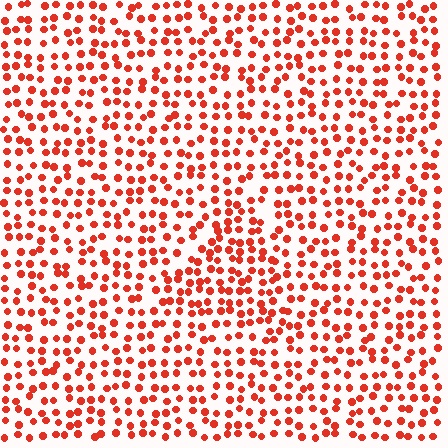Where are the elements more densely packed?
The elements are more densely packed inside the triangle boundary.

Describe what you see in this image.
The image contains small red elements arranged at two different densities. A triangle-shaped region is visible where the elements are more densely packed than the surrounding area.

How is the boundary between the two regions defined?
The boundary is defined by a change in element density (approximately 1.4x ratio). All elements are the same color, size, and shape.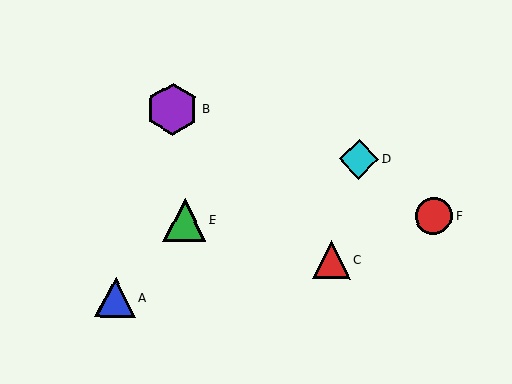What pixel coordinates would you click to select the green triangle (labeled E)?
Click at (185, 220) to select the green triangle E.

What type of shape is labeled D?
Shape D is a cyan diamond.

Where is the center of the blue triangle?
The center of the blue triangle is at (115, 298).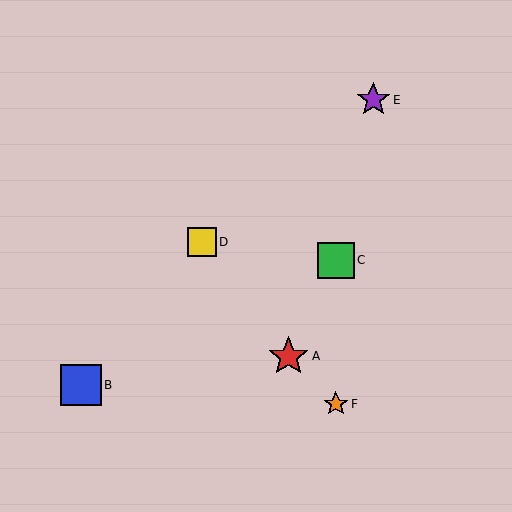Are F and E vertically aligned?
No, F is at x≈336 and E is at x≈373.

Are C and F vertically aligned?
Yes, both are at x≈336.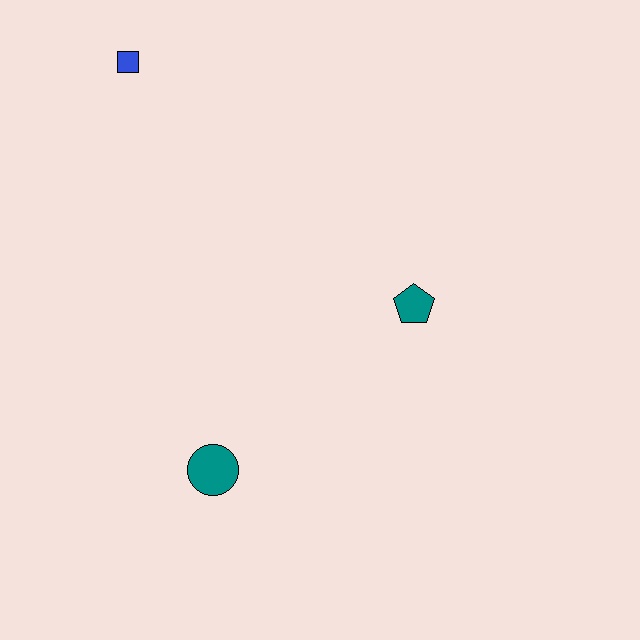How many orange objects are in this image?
There are no orange objects.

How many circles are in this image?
There is 1 circle.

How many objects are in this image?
There are 3 objects.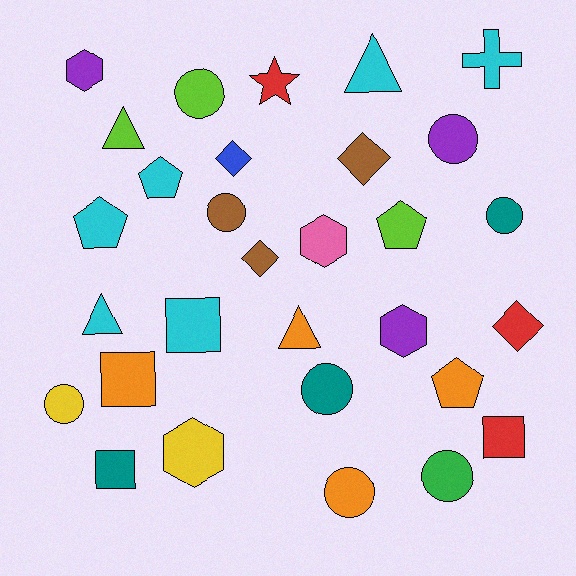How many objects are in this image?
There are 30 objects.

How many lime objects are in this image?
There are 3 lime objects.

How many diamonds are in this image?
There are 4 diamonds.